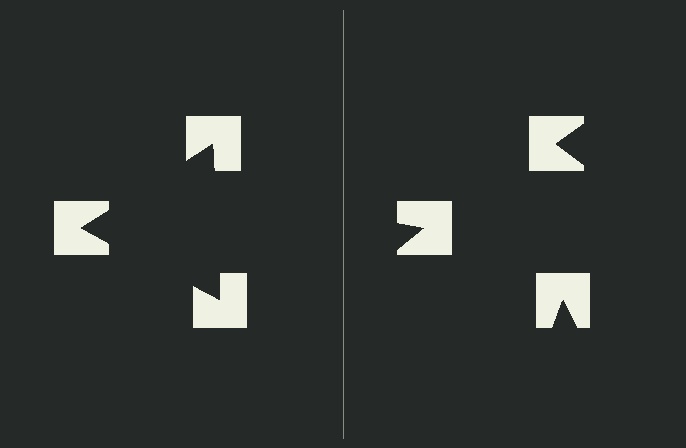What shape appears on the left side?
An illusory triangle.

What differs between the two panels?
The notched squares are positioned identically on both sides; only the wedge orientations differ. On the left they align to a triangle; on the right they are misaligned.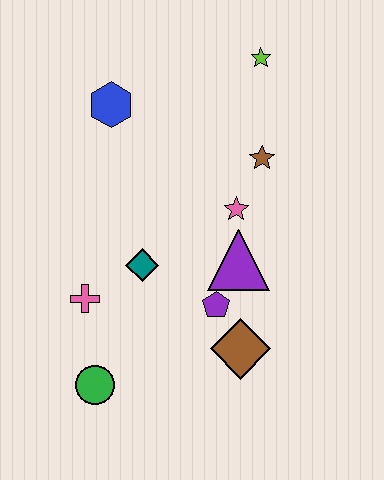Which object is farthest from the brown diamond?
The lime star is farthest from the brown diamond.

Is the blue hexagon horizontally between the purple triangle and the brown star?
No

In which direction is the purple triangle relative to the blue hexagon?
The purple triangle is below the blue hexagon.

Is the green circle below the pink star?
Yes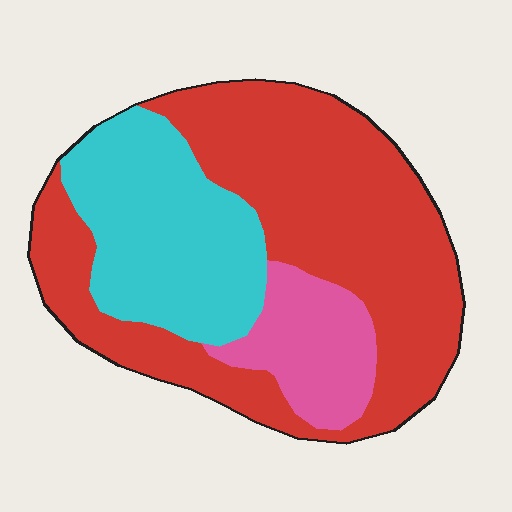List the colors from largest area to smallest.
From largest to smallest: red, cyan, pink.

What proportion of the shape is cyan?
Cyan takes up about one quarter (1/4) of the shape.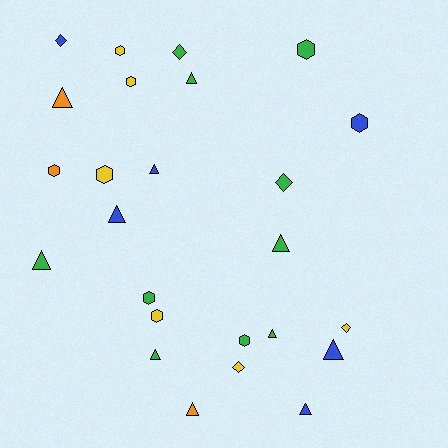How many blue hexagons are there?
There is 1 blue hexagon.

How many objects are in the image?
There are 25 objects.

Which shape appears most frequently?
Triangle, with 11 objects.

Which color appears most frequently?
Green, with 10 objects.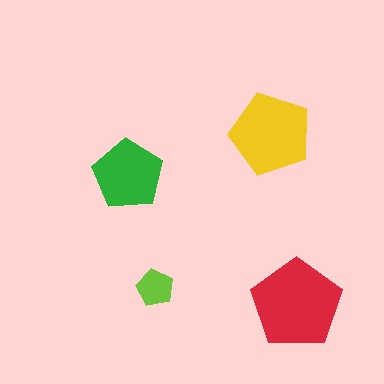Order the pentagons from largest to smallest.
the red one, the yellow one, the green one, the lime one.